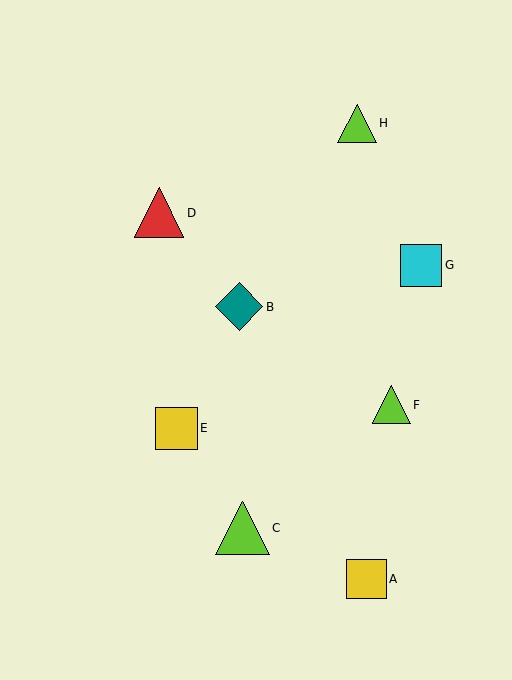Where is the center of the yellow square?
The center of the yellow square is at (176, 428).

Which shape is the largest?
The lime triangle (labeled C) is the largest.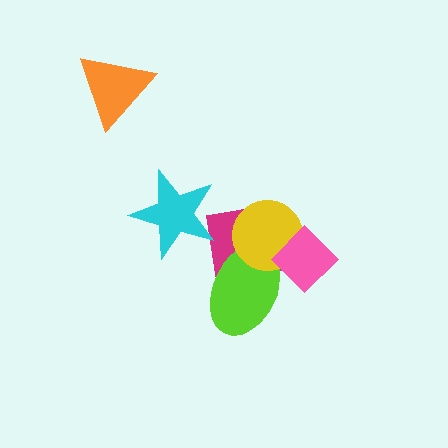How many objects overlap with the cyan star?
1 object overlaps with the cyan star.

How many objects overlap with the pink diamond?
3 objects overlap with the pink diamond.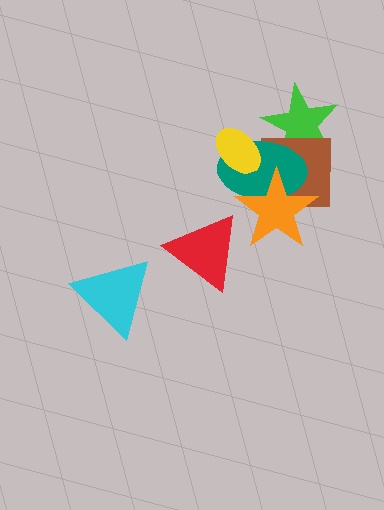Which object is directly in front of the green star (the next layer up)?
The brown square is directly in front of the green star.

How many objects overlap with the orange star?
2 objects overlap with the orange star.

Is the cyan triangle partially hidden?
No, no other shape covers it.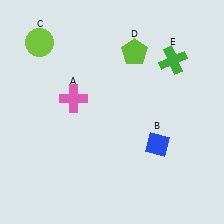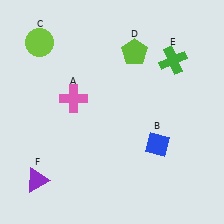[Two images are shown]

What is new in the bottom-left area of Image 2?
A purple triangle (F) was added in the bottom-left area of Image 2.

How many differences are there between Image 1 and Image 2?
There is 1 difference between the two images.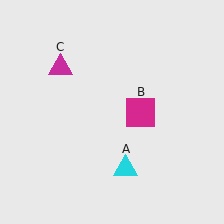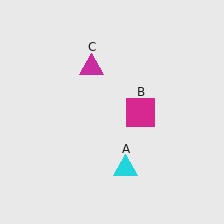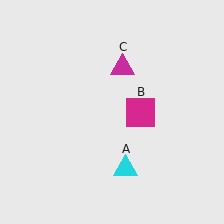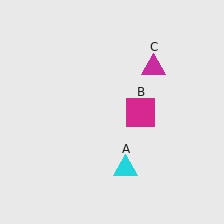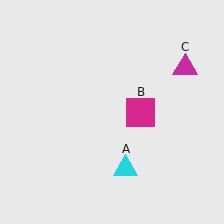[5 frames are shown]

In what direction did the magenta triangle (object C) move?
The magenta triangle (object C) moved right.